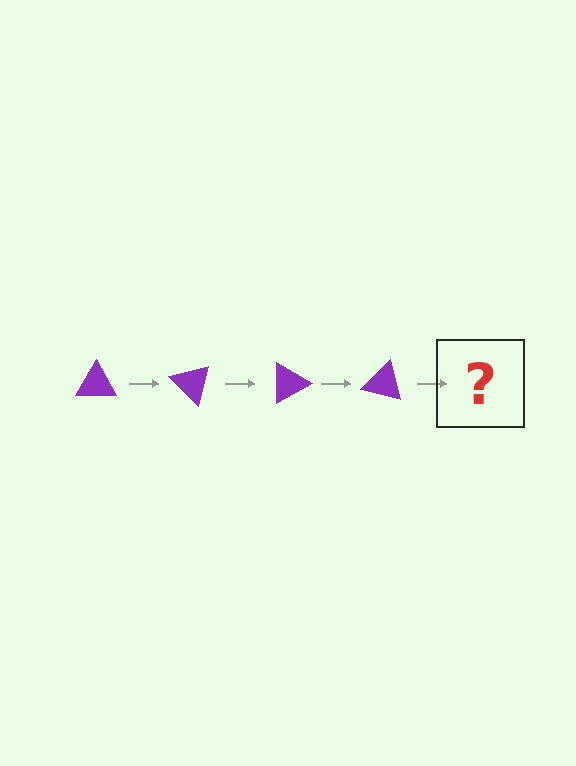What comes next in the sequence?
The next element should be a purple triangle rotated 180 degrees.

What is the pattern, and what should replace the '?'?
The pattern is that the triangle rotates 45 degrees each step. The '?' should be a purple triangle rotated 180 degrees.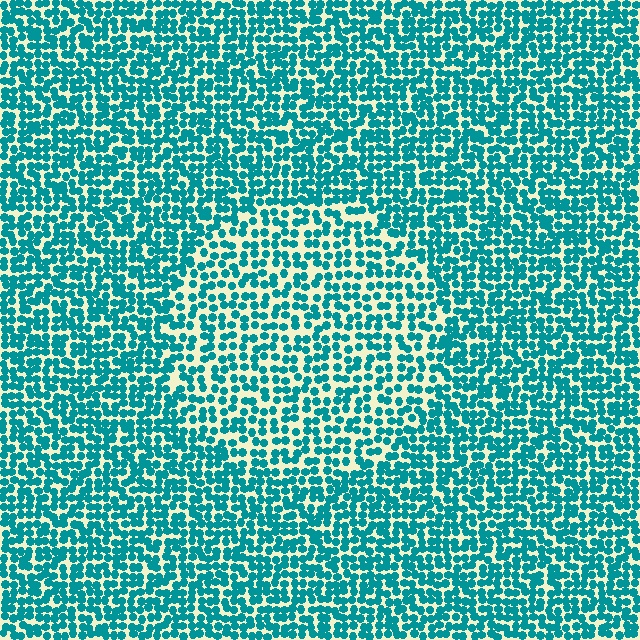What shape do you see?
I see a circle.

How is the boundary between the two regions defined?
The boundary is defined by a change in element density (approximately 1.5x ratio). All elements are the same color, size, and shape.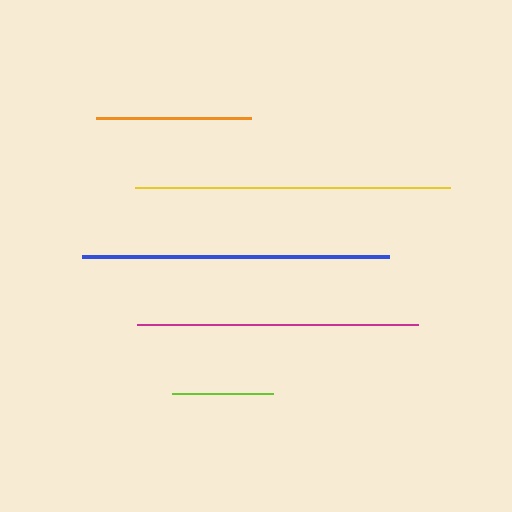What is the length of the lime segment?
The lime segment is approximately 101 pixels long.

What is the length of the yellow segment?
The yellow segment is approximately 315 pixels long.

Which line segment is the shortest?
The lime line is the shortest at approximately 101 pixels.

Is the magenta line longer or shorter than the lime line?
The magenta line is longer than the lime line.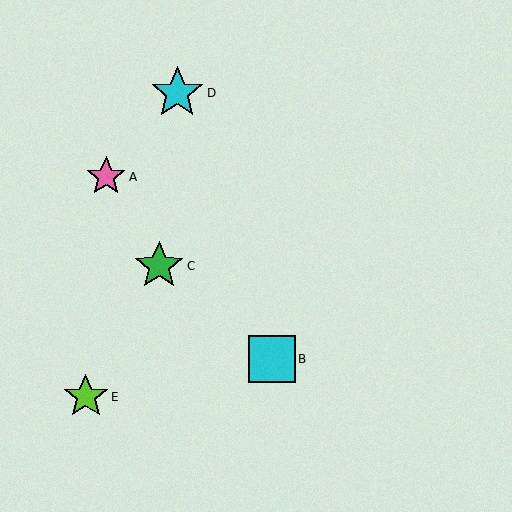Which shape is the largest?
The cyan star (labeled D) is the largest.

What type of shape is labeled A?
Shape A is a pink star.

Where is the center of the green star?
The center of the green star is at (159, 266).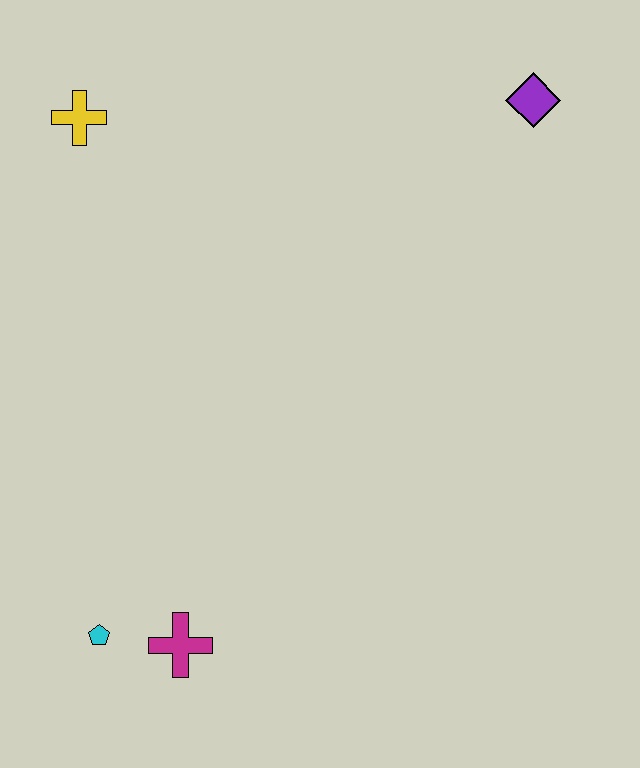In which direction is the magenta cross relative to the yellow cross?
The magenta cross is below the yellow cross.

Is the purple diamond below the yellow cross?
No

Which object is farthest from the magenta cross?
The purple diamond is farthest from the magenta cross.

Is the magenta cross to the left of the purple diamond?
Yes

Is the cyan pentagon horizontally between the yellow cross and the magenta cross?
Yes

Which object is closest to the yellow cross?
The purple diamond is closest to the yellow cross.